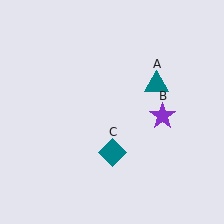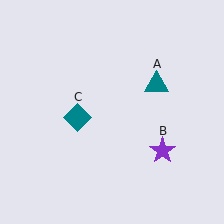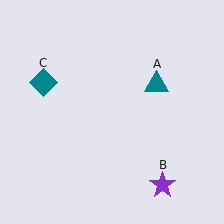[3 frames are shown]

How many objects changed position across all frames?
2 objects changed position: purple star (object B), teal diamond (object C).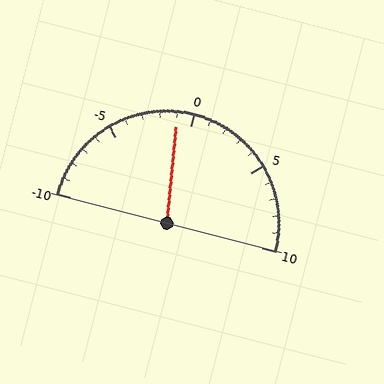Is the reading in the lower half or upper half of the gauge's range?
The reading is in the lower half of the range (-10 to 10).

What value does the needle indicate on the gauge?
The needle indicates approximately -1.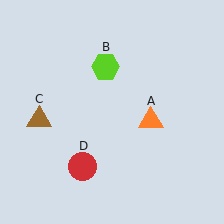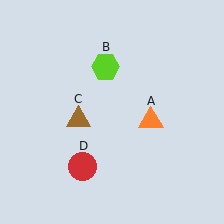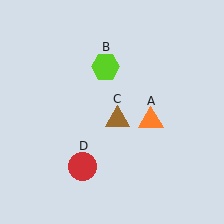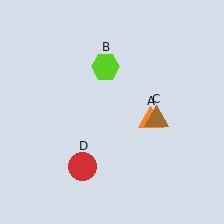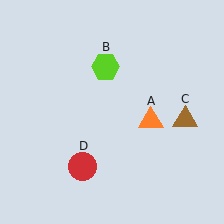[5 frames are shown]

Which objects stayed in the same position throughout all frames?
Orange triangle (object A) and lime hexagon (object B) and red circle (object D) remained stationary.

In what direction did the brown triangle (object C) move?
The brown triangle (object C) moved right.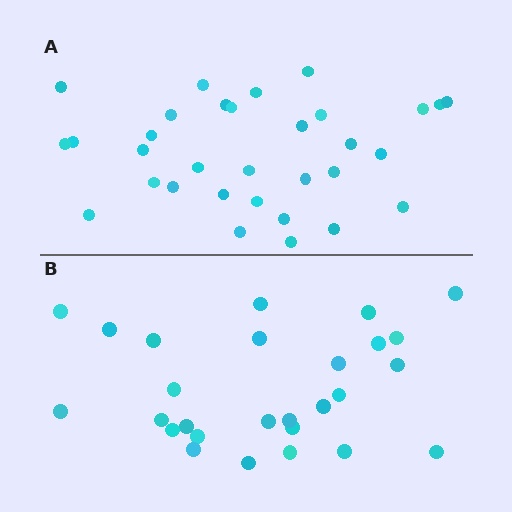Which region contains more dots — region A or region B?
Region A (the top region) has more dots.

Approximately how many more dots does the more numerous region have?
Region A has about 5 more dots than region B.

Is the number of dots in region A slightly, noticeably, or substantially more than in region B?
Region A has only slightly more — the two regions are fairly close. The ratio is roughly 1.2 to 1.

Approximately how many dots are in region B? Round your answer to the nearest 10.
About 30 dots. (The exact count is 27, which rounds to 30.)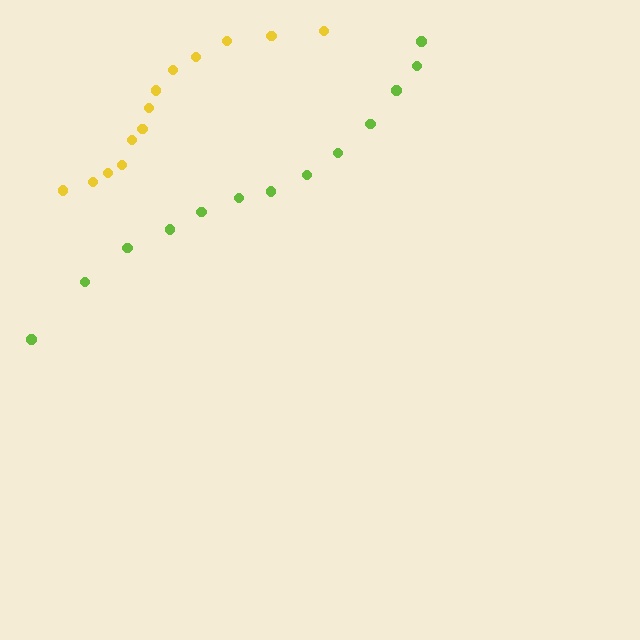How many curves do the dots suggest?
There are 2 distinct paths.